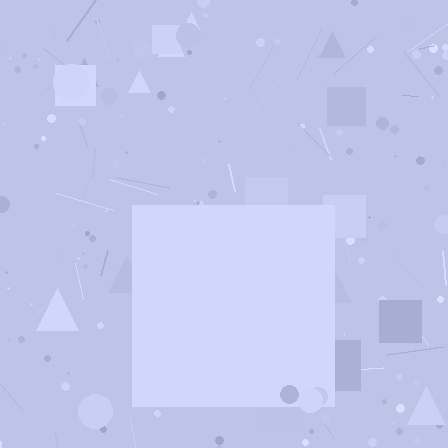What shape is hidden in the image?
A square is hidden in the image.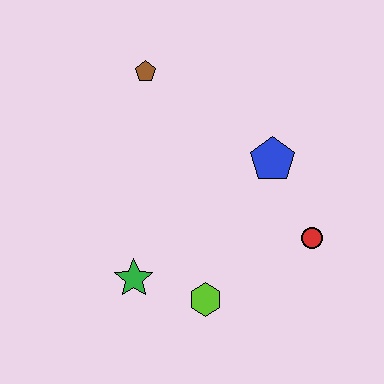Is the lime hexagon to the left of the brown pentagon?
No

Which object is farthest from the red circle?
The brown pentagon is farthest from the red circle.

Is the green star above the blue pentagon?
No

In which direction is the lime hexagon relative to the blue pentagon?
The lime hexagon is below the blue pentagon.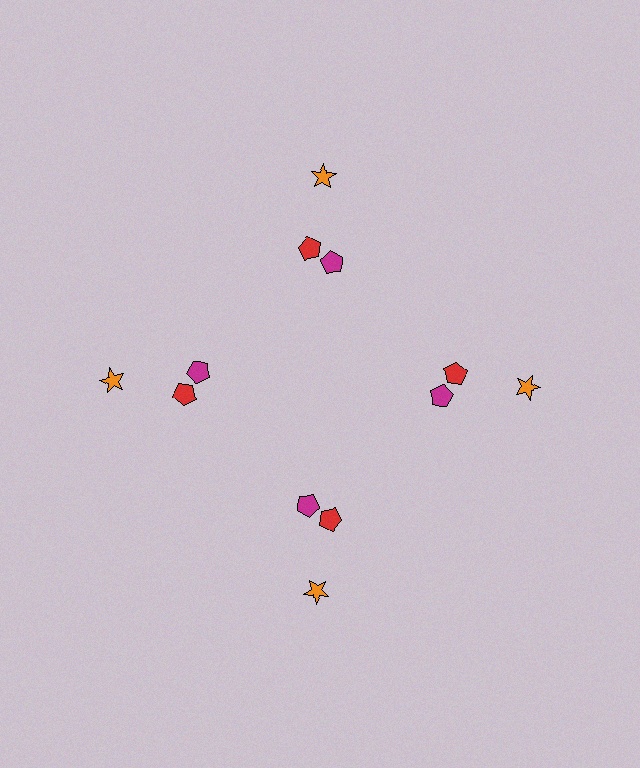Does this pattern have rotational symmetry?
Yes, this pattern has 4-fold rotational symmetry. It looks the same after rotating 90 degrees around the center.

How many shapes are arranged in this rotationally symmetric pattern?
There are 12 shapes, arranged in 4 groups of 3.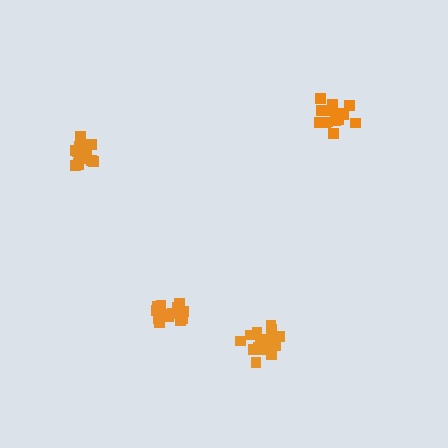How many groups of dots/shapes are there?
There are 4 groups.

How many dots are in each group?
Group 1: 21 dots, Group 2: 15 dots, Group 3: 18 dots, Group 4: 20 dots (74 total).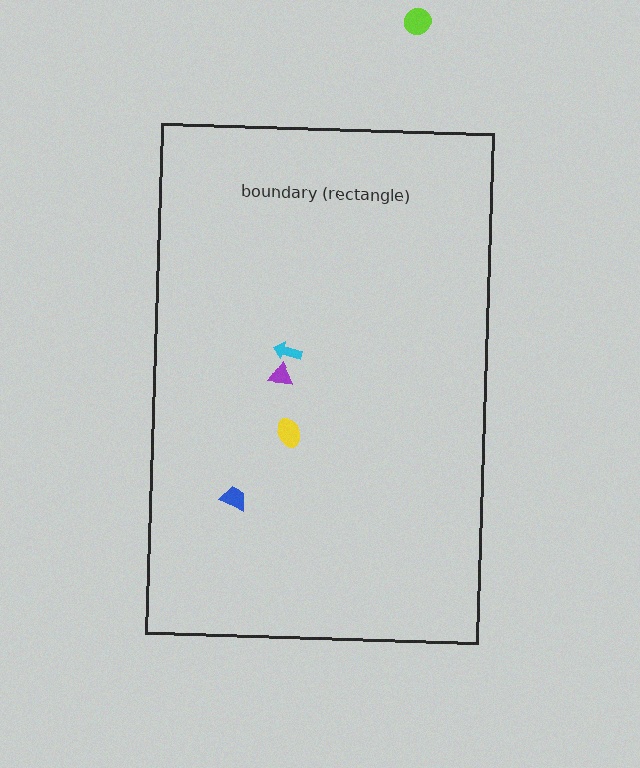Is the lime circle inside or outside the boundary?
Outside.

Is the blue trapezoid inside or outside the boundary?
Inside.